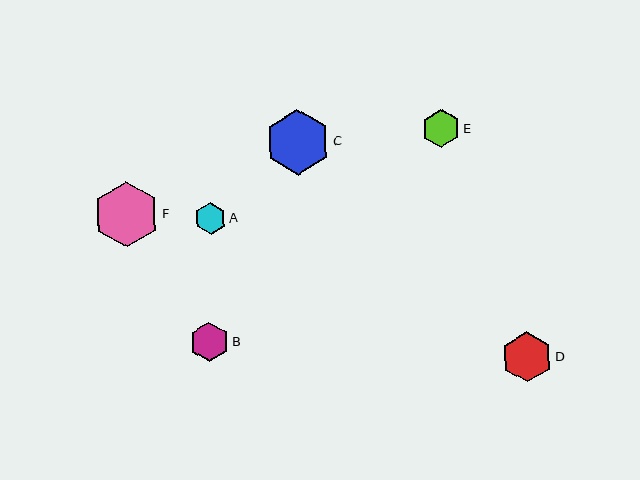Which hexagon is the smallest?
Hexagon A is the smallest with a size of approximately 32 pixels.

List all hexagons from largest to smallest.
From largest to smallest: F, C, D, B, E, A.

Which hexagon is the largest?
Hexagon F is the largest with a size of approximately 65 pixels.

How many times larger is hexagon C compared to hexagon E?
Hexagon C is approximately 1.7 times the size of hexagon E.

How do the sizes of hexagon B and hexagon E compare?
Hexagon B and hexagon E are approximately the same size.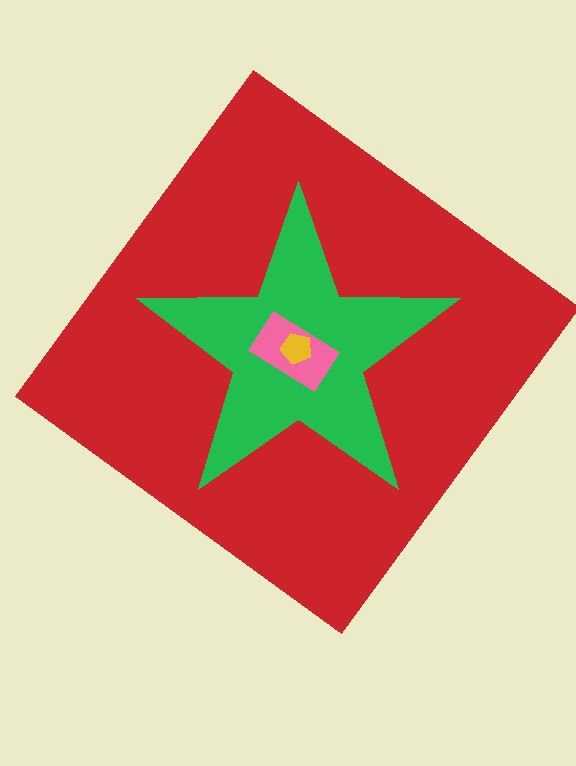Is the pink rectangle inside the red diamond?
Yes.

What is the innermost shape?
The yellow pentagon.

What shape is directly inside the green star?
The pink rectangle.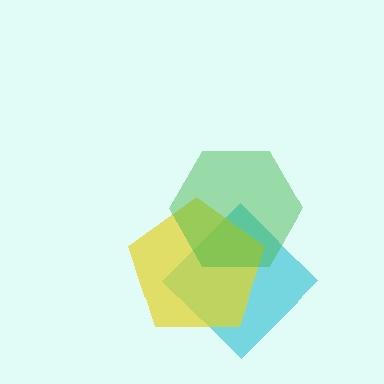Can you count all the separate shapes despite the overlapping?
Yes, there are 3 separate shapes.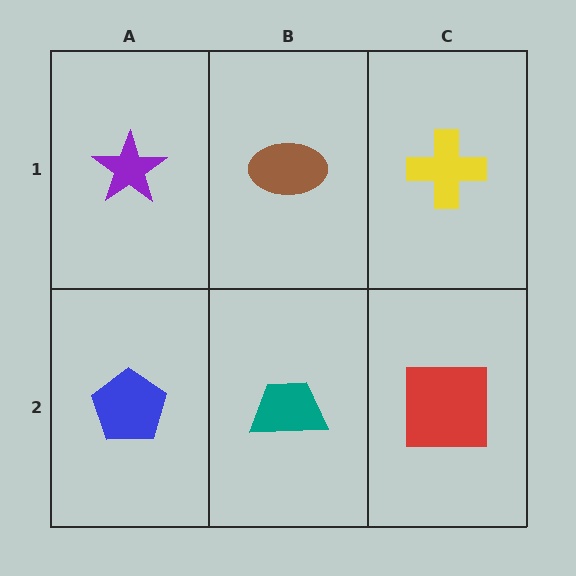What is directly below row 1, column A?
A blue pentagon.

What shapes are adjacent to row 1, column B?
A teal trapezoid (row 2, column B), a purple star (row 1, column A), a yellow cross (row 1, column C).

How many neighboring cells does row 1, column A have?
2.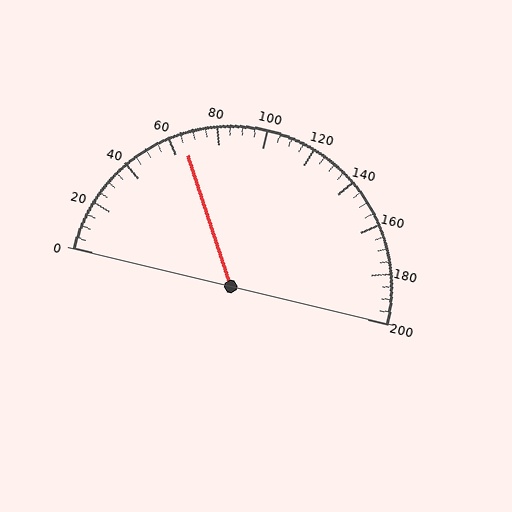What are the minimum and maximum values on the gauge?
The gauge ranges from 0 to 200.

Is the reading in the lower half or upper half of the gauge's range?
The reading is in the lower half of the range (0 to 200).